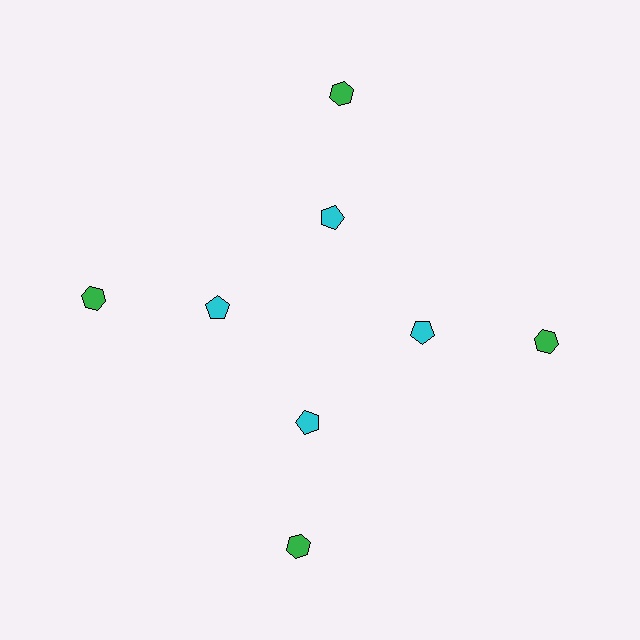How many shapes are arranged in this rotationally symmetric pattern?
There are 8 shapes, arranged in 4 groups of 2.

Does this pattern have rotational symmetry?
Yes, this pattern has 4-fold rotational symmetry. It looks the same after rotating 90 degrees around the center.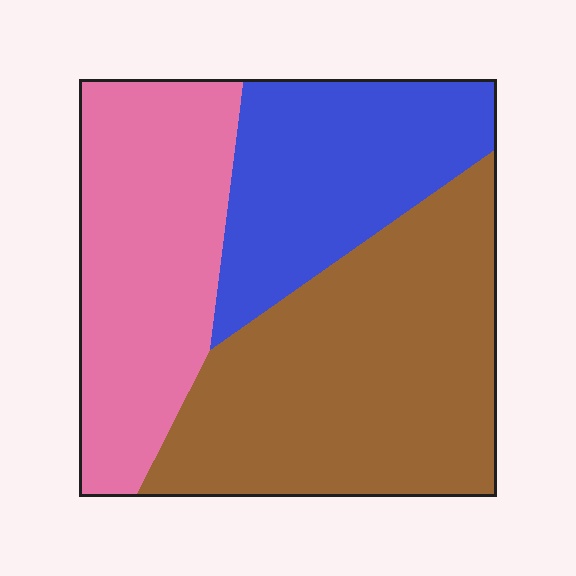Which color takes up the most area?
Brown, at roughly 45%.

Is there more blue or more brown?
Brown.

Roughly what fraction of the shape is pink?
Pink covers around 30% of the shape.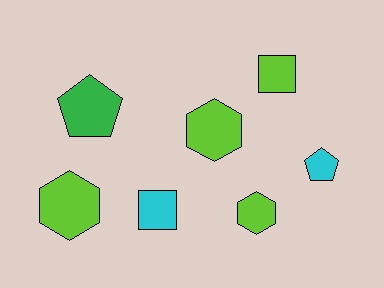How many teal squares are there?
There are no teal squares.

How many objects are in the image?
There are 7 objects.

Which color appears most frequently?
Lime, with 4 objects.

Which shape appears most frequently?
Hexagon, with 3 objects.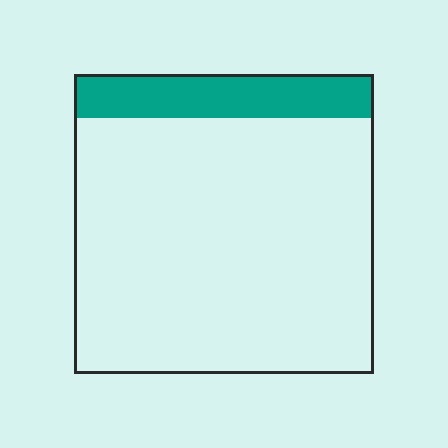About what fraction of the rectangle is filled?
About one sixth (1/6).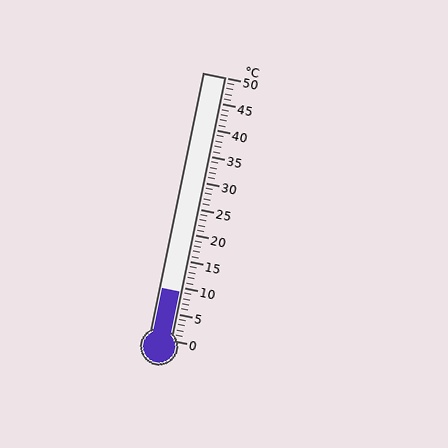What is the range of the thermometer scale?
The thermometer scale ranges from 0°C to 50°C.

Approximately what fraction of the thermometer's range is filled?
The thermometer is filled to approximately 20% of its range.